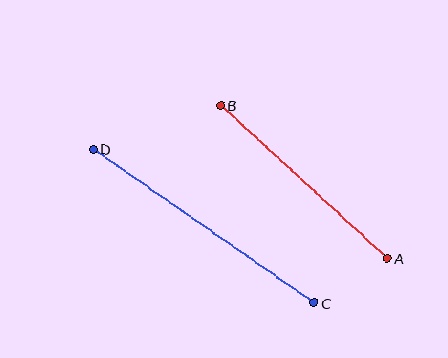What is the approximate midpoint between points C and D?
The midpoint is at approximately (204, 226) pixels.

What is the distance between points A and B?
The distance is approximately 226 pixels.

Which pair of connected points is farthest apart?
Points C and D are farthest apart.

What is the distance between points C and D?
The distance is approximately 269 pixels.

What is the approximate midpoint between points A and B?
The midpoint is at approximately (304, 182) pixels.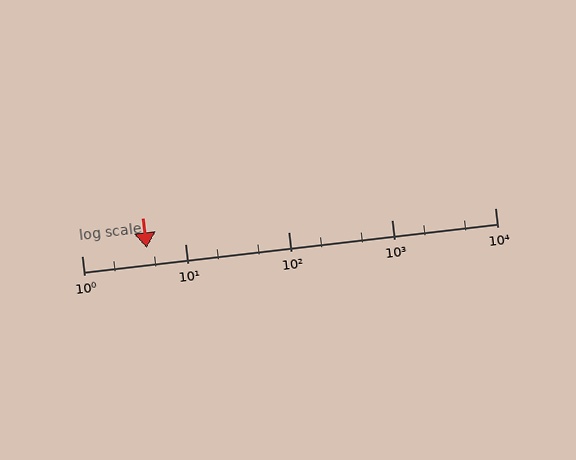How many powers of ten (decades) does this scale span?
The scale spans 4 decades, from 1 to 10000.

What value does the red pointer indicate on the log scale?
The pointer indicates approximately 4.3.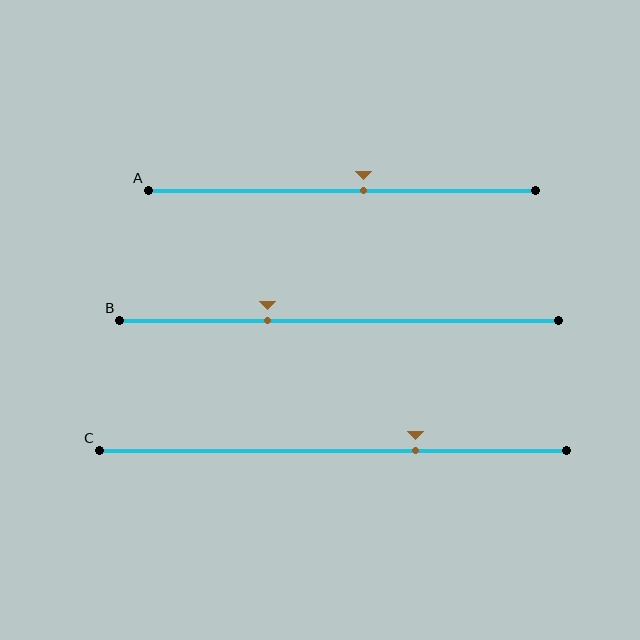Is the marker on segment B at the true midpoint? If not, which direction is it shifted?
No, the marker on segment B is shifted to the left by about 16% of the segment length.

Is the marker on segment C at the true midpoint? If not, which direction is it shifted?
No, the marker on segment C is shifted to the right by about 18% of the segment length.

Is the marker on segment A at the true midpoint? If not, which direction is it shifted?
No, the marker on segment A is shifted to the right by about 6% of the segment length.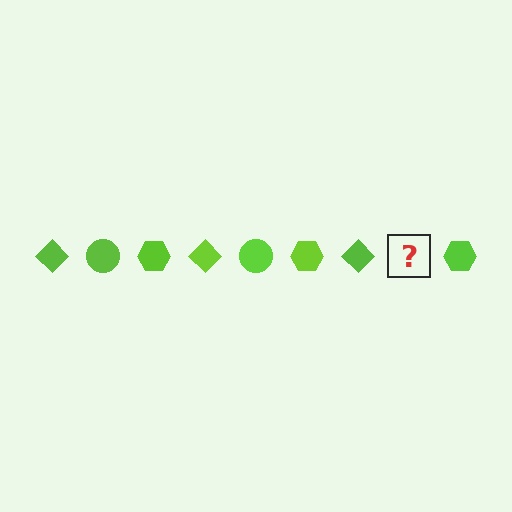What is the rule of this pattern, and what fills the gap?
The rule is that the pattern cycles through diamond, circle, hexagon shapes in lime. The gap should be filled with a lime circle.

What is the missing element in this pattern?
The missing element is a lime circle.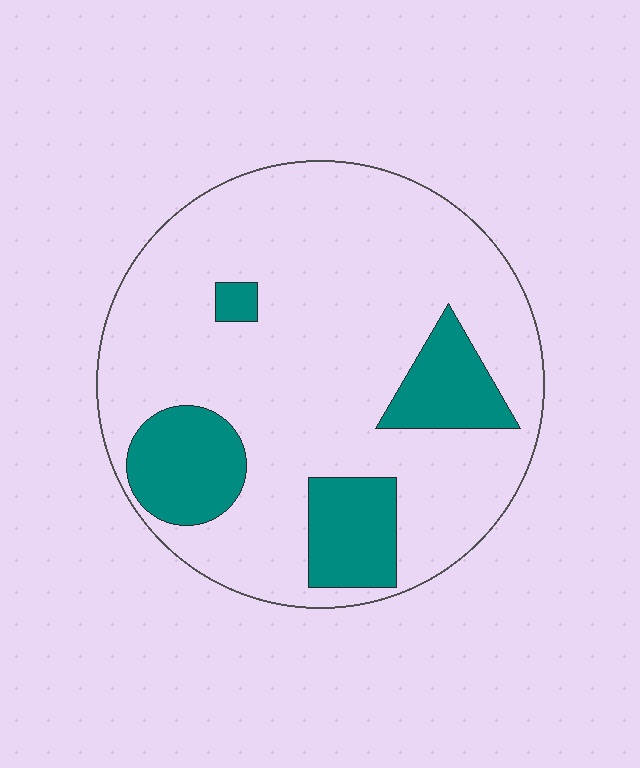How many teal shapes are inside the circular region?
4.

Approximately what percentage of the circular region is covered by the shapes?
Approximately 20%.